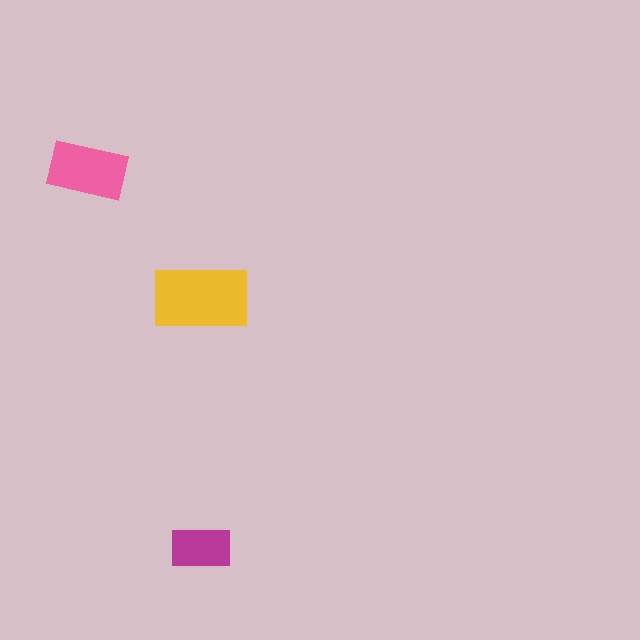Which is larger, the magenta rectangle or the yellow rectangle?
The yellow one.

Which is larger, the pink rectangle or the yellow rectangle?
The yellow one.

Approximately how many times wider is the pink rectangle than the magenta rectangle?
About 1.5 times wider.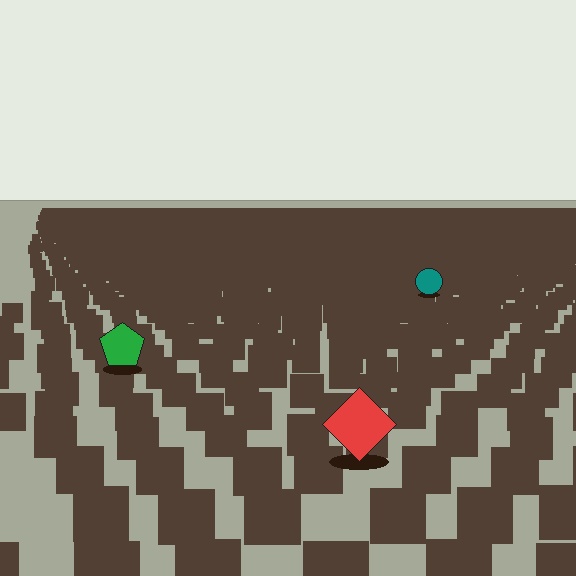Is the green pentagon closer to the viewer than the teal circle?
Yes. The green pentagon is closer — you can tell from the texture gradient: the ground texture is coarser near it.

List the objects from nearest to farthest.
From nearest to farthest: the red diamond, the green pentagon, the teal circle.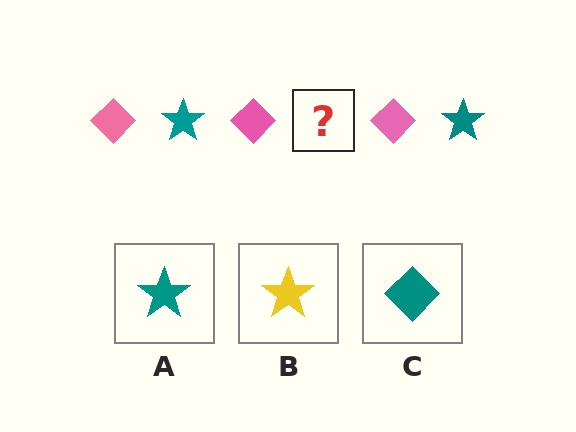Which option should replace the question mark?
Option A.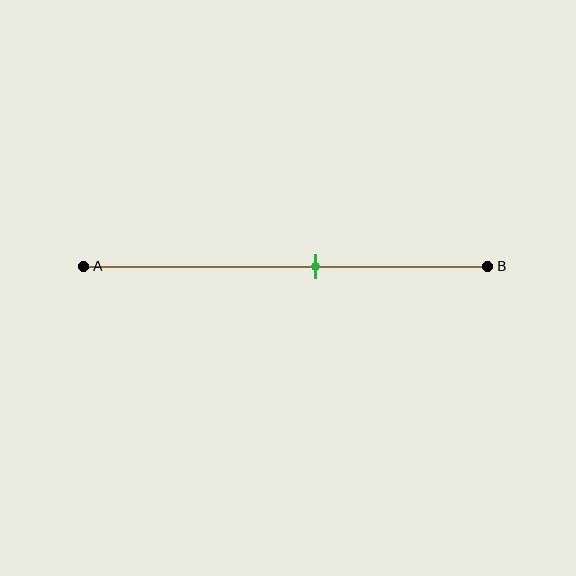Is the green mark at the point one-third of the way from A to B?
No, the mark is at about 55% from A, not at the 33% one-third point.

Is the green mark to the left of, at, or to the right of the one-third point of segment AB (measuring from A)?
The green mark is to the right of the one-third point of segment AB.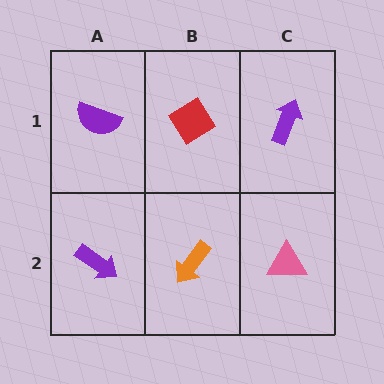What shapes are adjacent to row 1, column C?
A pink triangle (row 2, column C), a red diamond (row 1, column B).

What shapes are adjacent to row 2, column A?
A purple semicircle (row 1, column A), an orange arrow (row 2, column B).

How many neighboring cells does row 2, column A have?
2.